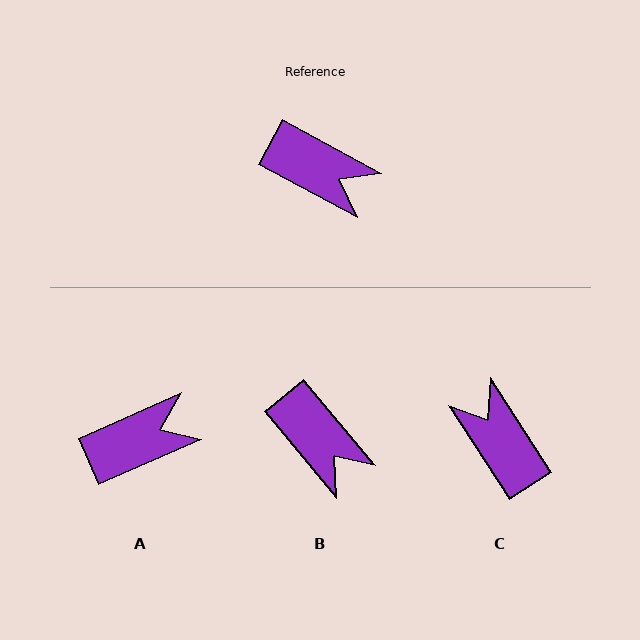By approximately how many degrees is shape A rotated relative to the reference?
Approximately 52 degrees counter-clockwise.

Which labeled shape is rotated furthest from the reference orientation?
C, about 151 degrees away.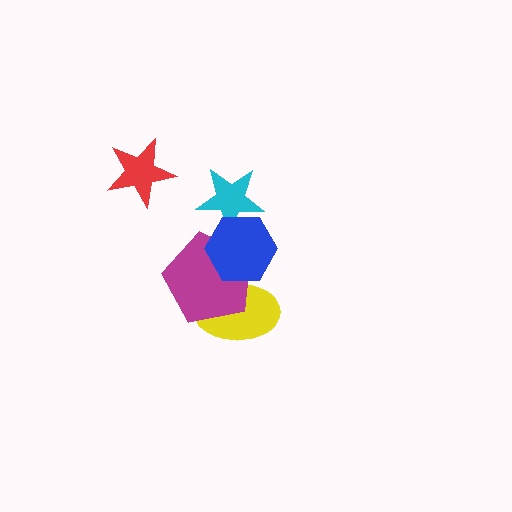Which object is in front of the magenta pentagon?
The blue hexagon is in front of the magenta pentagon.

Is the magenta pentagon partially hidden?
Yes, it is partially covered by another shape.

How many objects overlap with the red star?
0 objects overlap with the red star.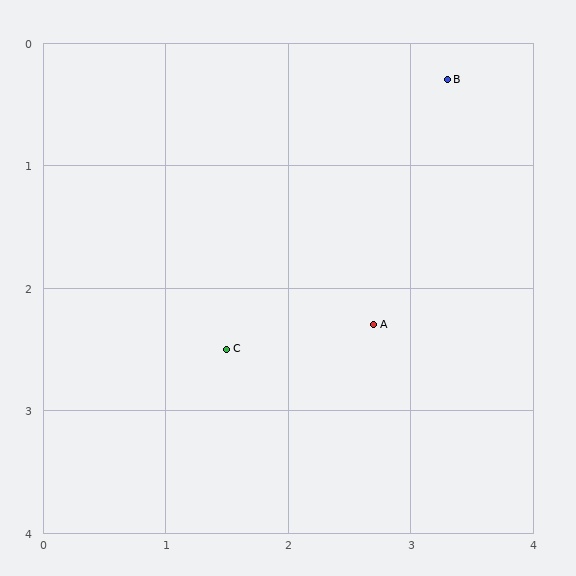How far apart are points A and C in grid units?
Points A and C are about 1.2 grid units apart.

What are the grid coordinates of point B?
Point B is at approximately (3.3, 0.3).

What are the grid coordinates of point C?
Point C is at approximately (1.5, 2.5).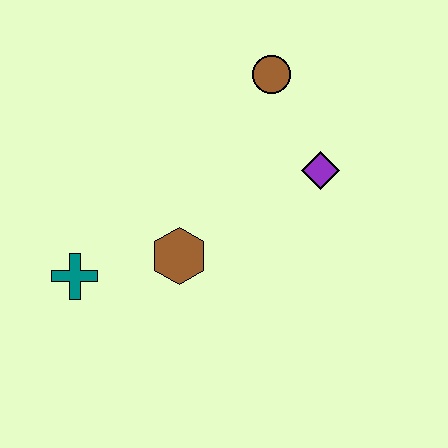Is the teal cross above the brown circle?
No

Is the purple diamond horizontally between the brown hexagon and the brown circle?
No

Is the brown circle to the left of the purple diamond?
Yes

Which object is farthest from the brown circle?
The teal cross is farthest from the brown circle.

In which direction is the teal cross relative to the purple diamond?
The teal cross is to the left of the purple diamond.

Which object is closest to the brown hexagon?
The teal cross is closest to the brown hexagon.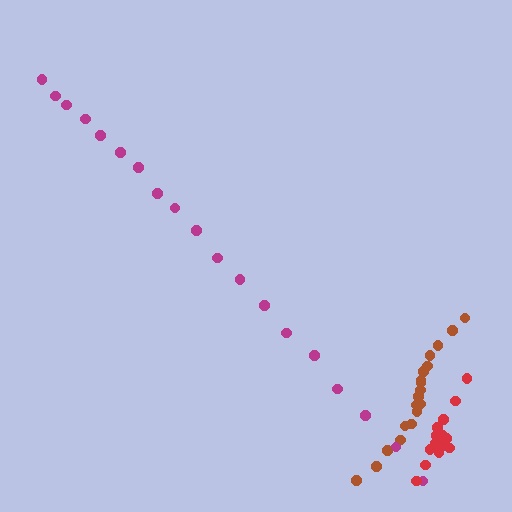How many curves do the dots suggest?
There are 3 distinct paths.